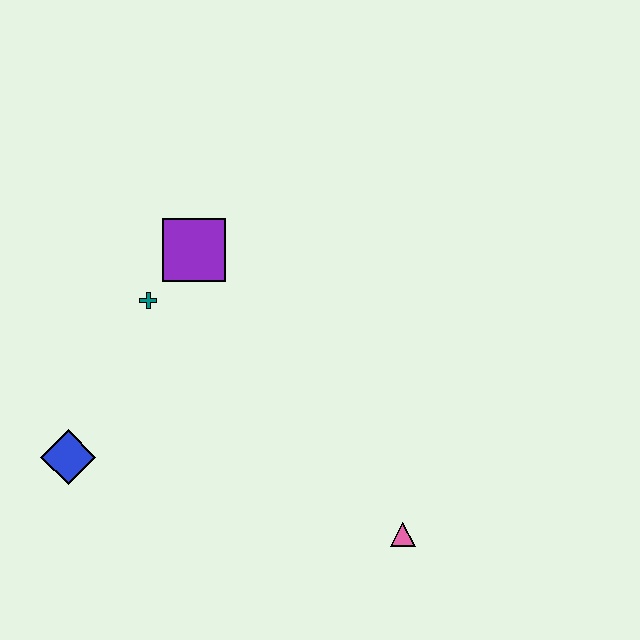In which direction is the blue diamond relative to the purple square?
The blue diamond is below the purple square.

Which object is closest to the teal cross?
The purple square is closest to the teal cross.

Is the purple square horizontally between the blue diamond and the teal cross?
No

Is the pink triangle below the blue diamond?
Yes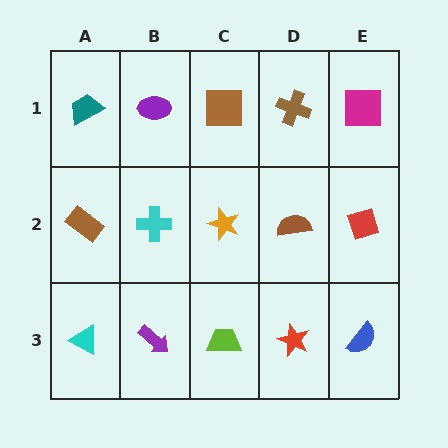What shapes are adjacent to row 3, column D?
A brown semicircle (row 2, column D), a lime trapezoid (row 3, column C), a blue semicircle (row 3, column E).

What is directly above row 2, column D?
A brown cross.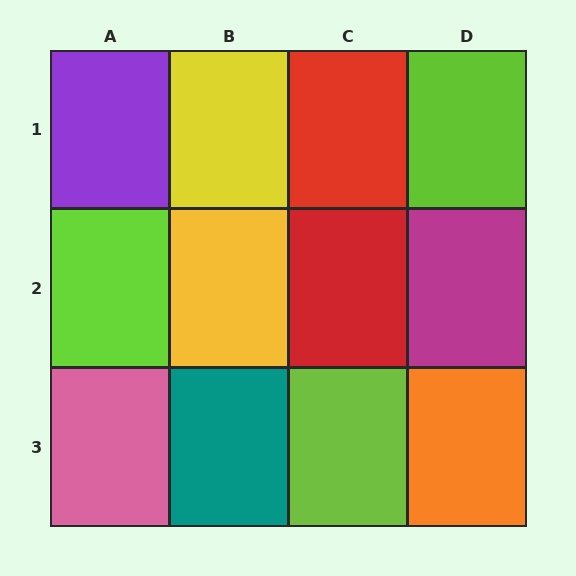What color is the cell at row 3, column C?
Lime.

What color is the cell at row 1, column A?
Purple.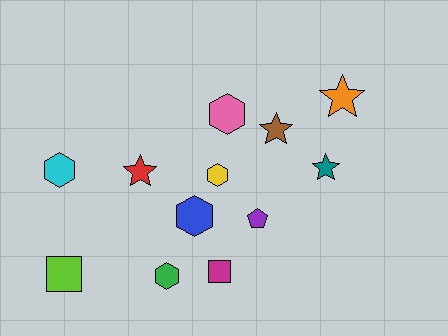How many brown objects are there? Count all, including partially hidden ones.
There is 1 brown object.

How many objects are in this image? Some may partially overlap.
There are 12 objects.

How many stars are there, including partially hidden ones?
There are 4 stars.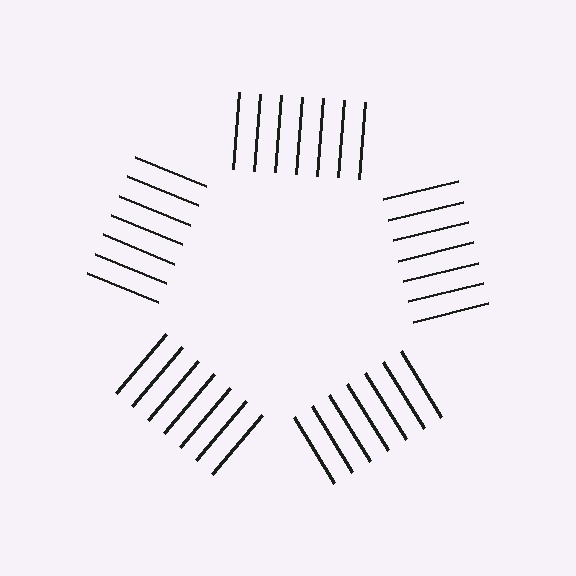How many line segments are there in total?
35 — 7 along each of the 5 edges.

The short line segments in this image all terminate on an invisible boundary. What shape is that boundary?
An illusory pentagon — the line segments terminate on its edges but no continuous stroke is drawn.